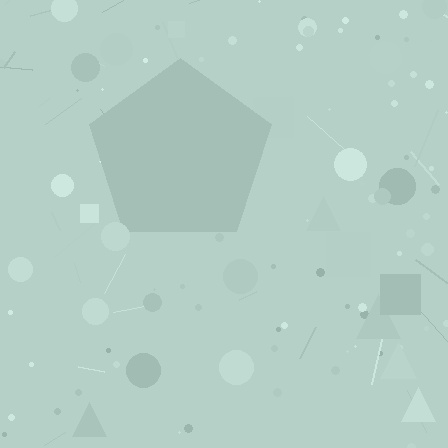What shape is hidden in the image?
A pentagon is hidden in the image.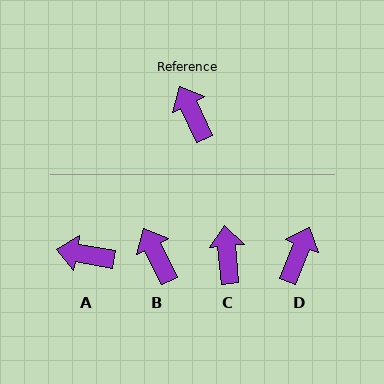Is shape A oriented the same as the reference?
No, it is off by about 54 degrees.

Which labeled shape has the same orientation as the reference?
B.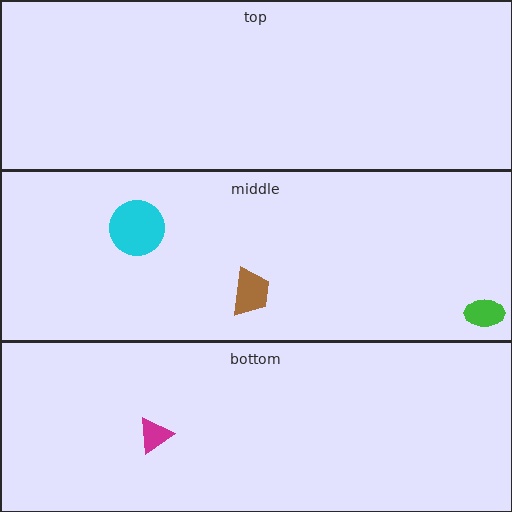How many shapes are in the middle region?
3.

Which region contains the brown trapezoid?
The middle region.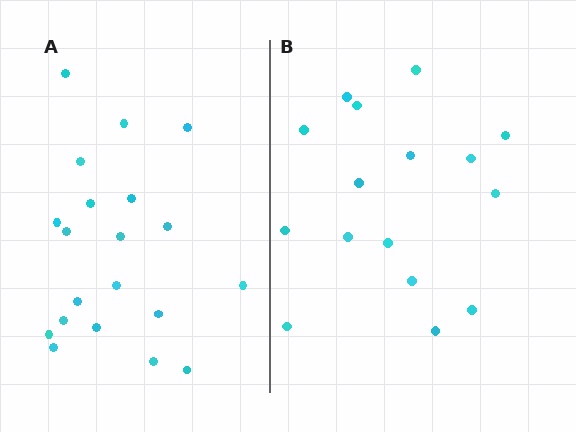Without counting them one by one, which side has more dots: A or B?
Region A (the left region) has more dots.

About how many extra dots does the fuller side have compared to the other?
Region A has about 4 more dots than region B.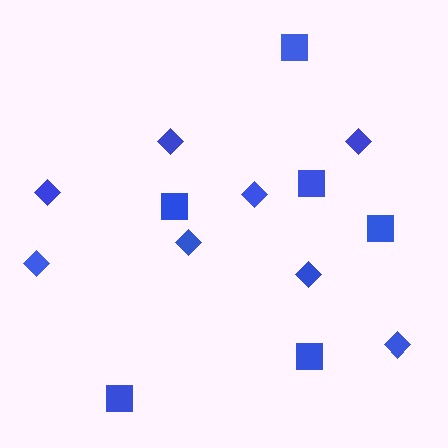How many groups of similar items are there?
There are 2 groups: one group of diamonds (8) and one group of squares (6).